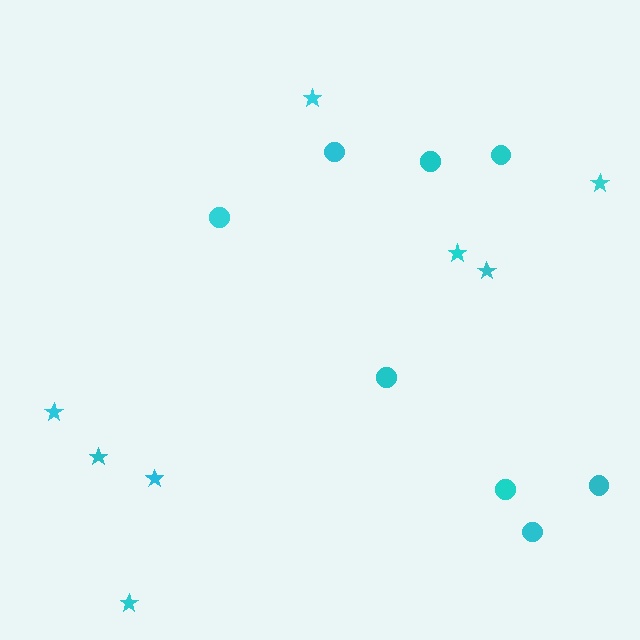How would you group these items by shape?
There are 2 groups: one group of circles (8) and one group of stars (8).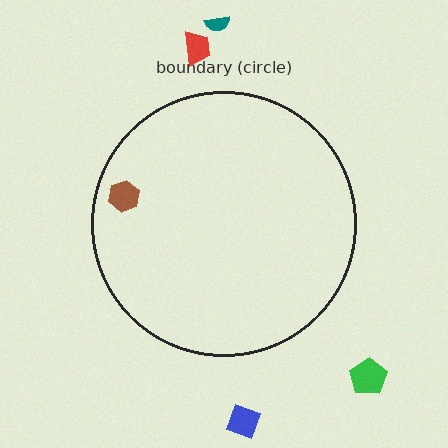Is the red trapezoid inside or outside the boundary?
Outside.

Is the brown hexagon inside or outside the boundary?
Inside.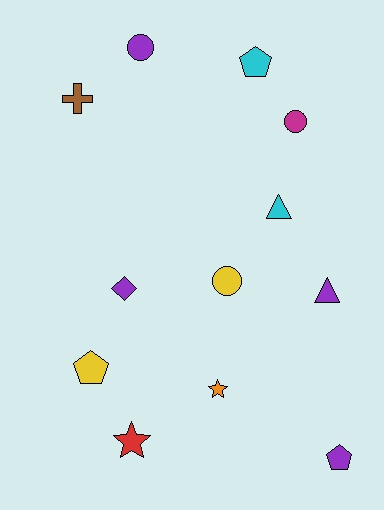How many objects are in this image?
There are 12 objects.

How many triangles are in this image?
There are 2 triangles.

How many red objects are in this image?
There is 1 red object.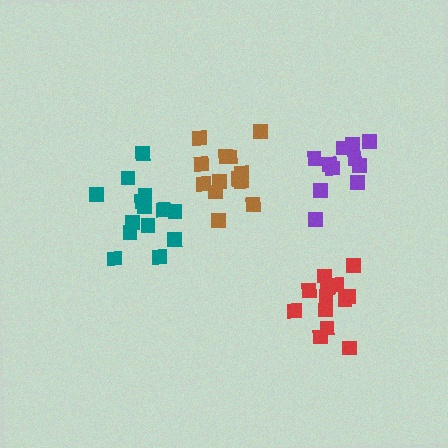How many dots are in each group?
Group 1: 14 dots, Group 2: 13 dots, Group 3: 14 dots, Group 4: 11 dots (52 total).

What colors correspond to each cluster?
The clusters are colored: teal, red, brown, purple.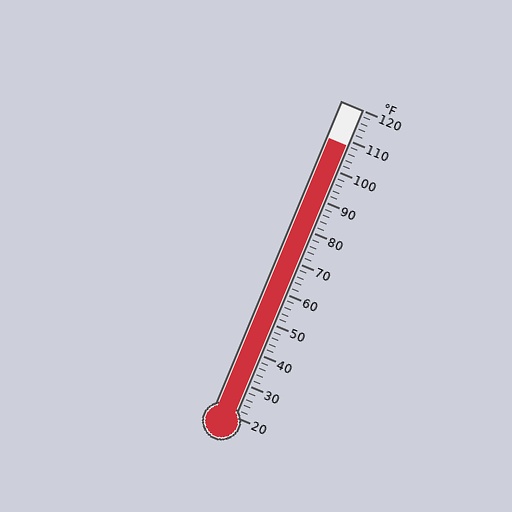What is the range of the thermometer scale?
The thermometer scale ranges from 20°F to 120°F.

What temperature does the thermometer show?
The thermometer shows approximately 108°F.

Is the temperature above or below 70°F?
The temperature is above 70°F.